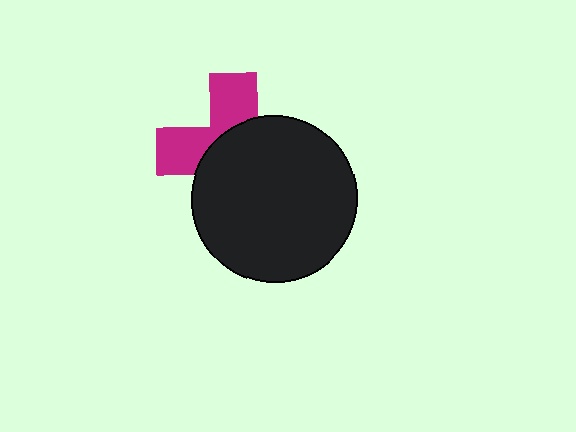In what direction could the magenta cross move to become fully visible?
The magenta cross could move toward the upper-left. That would shift it out from behind the black circle entirely.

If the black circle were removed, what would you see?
You would see the complete magenta cross.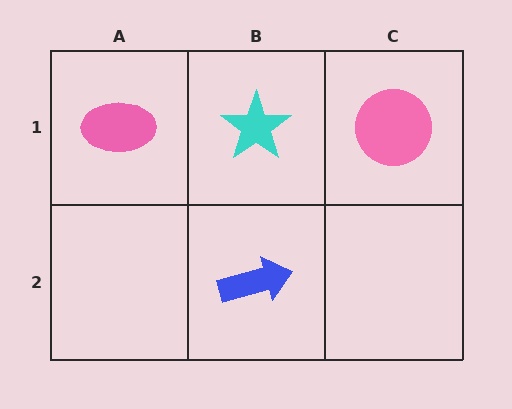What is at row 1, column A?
A pink ellipse.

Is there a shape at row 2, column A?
No, that cell is empty.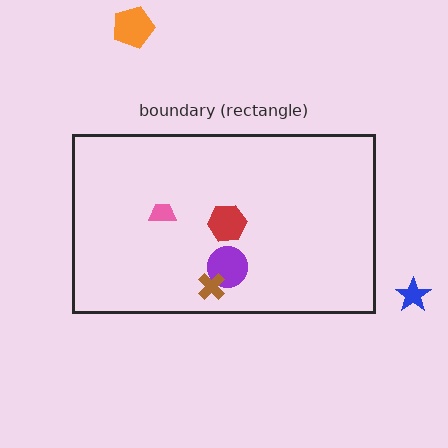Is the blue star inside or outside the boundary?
Outside.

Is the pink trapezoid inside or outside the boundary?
Inside.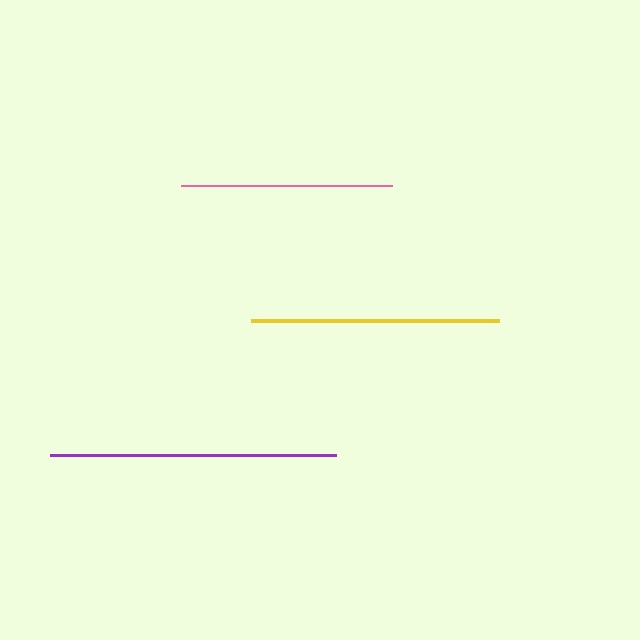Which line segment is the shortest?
The pink line is the shortest at approximately 210 pixels.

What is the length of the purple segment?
The purple segment is approximately 287 pixels long.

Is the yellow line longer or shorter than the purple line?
The purple line is longer than the yellow line.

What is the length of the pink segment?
The pink segment is approximately 210 pixels long.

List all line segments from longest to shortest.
From longest to shortest: purple, yellow, pink.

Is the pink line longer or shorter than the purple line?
The purple line is longer than the pink line.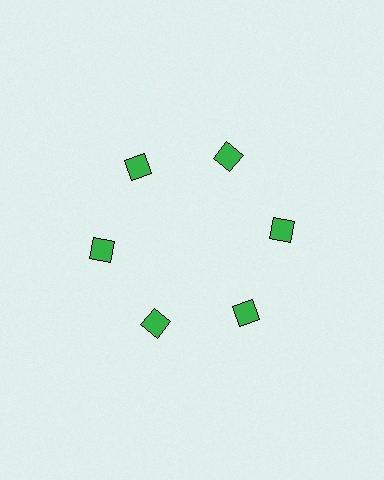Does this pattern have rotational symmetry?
Yes, this pattern has 6-fold rotational symmetry. It looks the same after rotating 60 degrees around the center.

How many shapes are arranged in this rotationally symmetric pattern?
There are 6 shapes, arranged in 6 groups of 1.